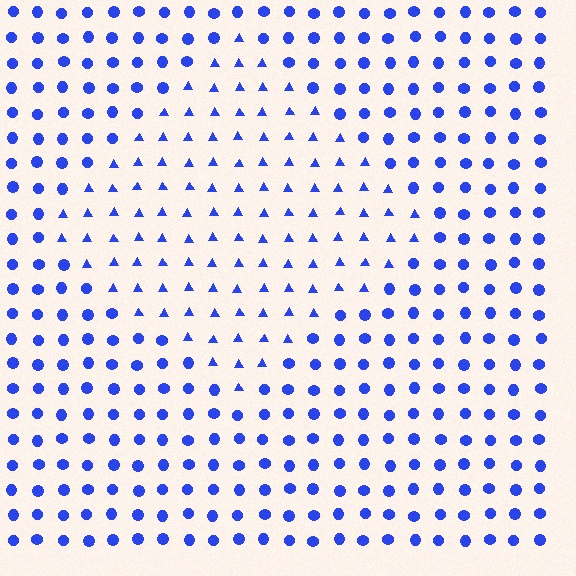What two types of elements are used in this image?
The image uses triangles inside the diamond region and circles outside it.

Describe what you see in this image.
The image is filled with small blue elements arranged in a uniform grid. A diamond-shaped region contains triangles, while the surrounding area contains circles. The boundary is defined purely by the change in element shape.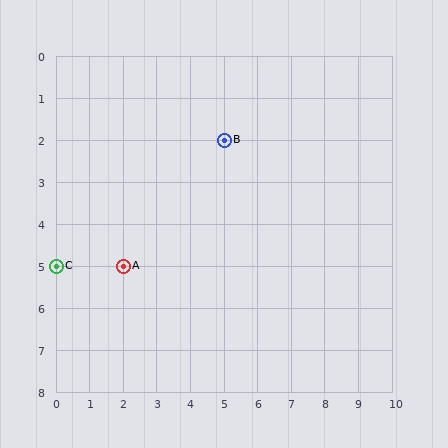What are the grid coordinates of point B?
Point B is at grid coordinates (5, 2).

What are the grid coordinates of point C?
Point C is at grid coordinates (0, 5).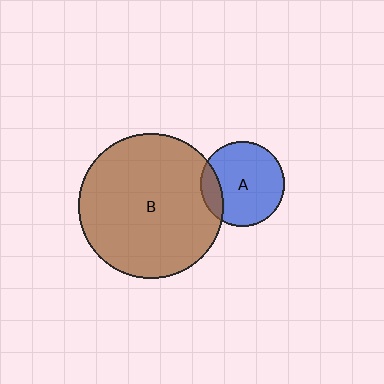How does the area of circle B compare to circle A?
Approximately 2.9 times.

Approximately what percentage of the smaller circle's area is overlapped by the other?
Approximately 15%.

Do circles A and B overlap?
Yes.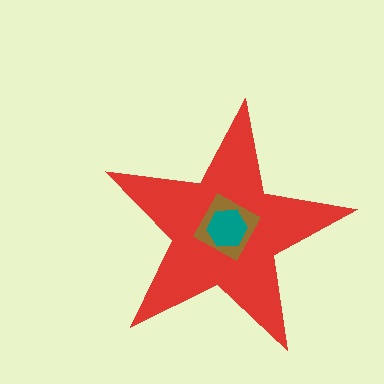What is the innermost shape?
The teal hexagon.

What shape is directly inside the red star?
The brown diamond.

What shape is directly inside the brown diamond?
The teal hexagon.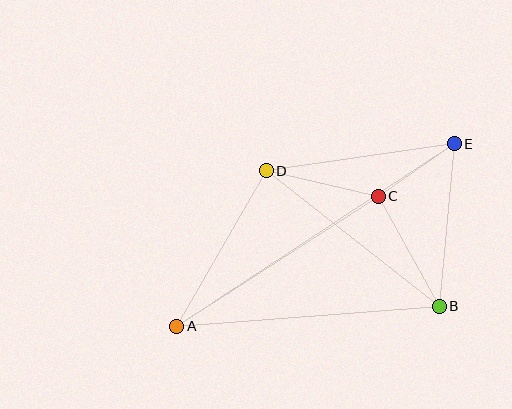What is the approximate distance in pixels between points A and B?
The distance between A and B is approximately 263 pixels.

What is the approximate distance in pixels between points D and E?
The distance between D and E is approximately 190 pixels.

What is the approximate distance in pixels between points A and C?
The distance between A and C is approximately 240 pixels.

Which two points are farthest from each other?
Points A and E are farthest from each other.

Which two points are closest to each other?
Points C and E are closest to each other.